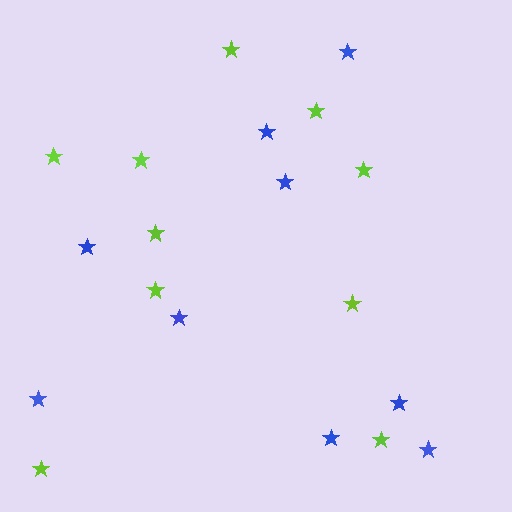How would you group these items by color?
There are 2 groups: one group of lime stars (10) and one group of blue stars (9).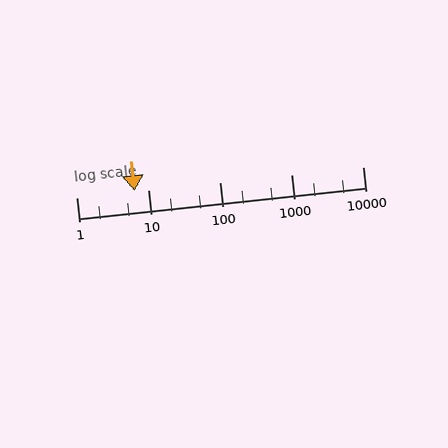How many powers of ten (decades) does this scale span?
The scale spans 4 decades, from 1 to 10000.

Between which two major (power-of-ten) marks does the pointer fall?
The pointer is between 1 and 10.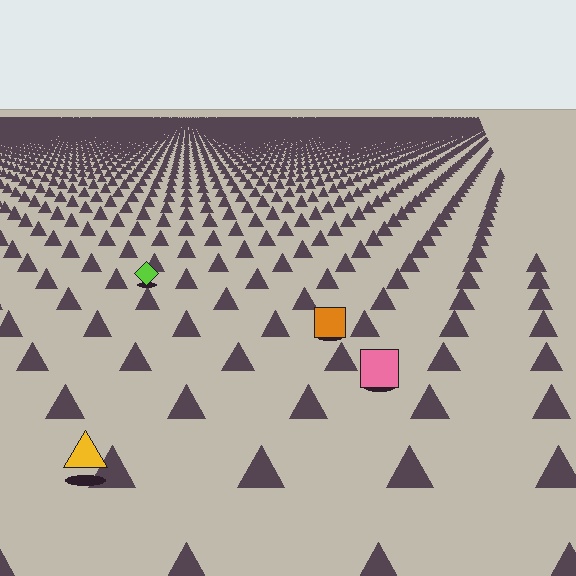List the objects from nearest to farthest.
From nearest to farthest: the yellow triangle, the pink square, the orange square, the lime diamond.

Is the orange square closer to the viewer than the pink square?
No. The pink square is closer — you can tell from the texture gradient: the ground texture is coarser near it.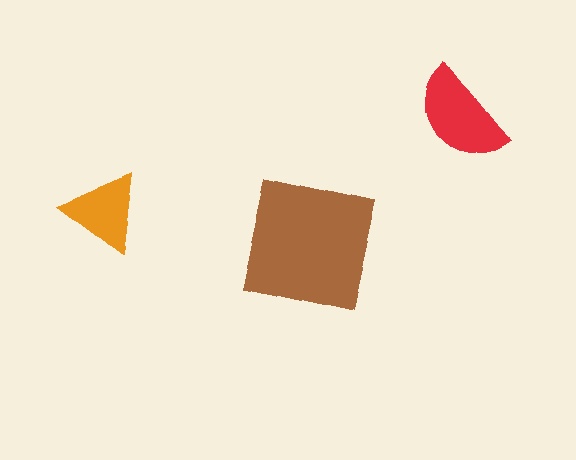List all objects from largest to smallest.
The brown square, the red semicircle, the orange triangle.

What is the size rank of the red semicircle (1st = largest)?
2nd.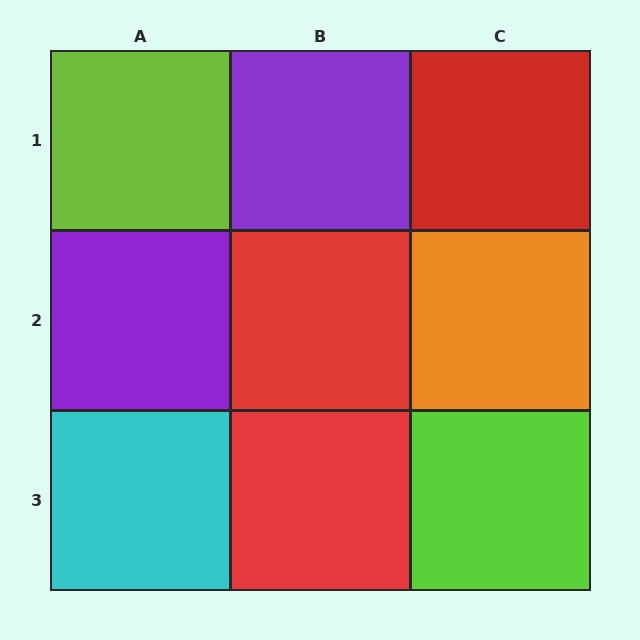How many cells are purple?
2 cells are purple.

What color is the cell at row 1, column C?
Red.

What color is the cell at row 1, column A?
Lime.